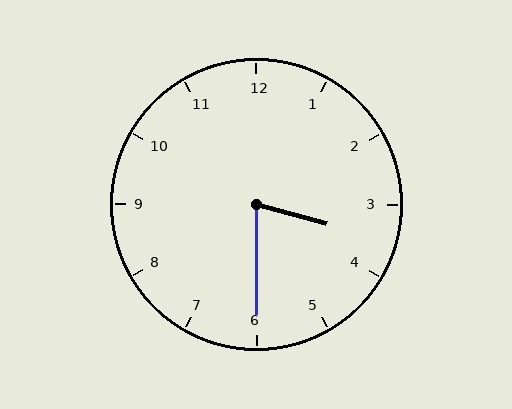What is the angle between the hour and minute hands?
Approximately 75 degrees.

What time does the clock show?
3:30.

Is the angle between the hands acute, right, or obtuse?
It is acute.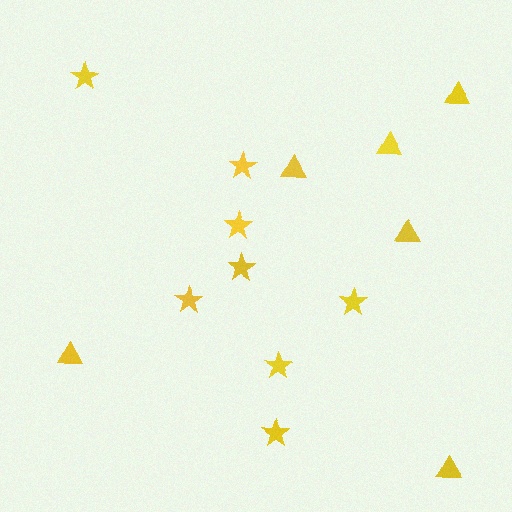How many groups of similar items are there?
There are 2 groups: one group of stars (8) and one group of triangles (6).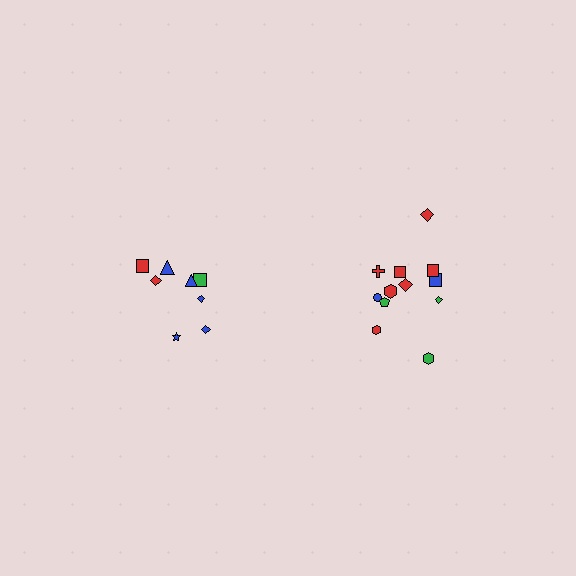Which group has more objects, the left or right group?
The right group.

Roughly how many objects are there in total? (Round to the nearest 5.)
Roughly 20 objects in total.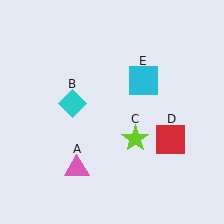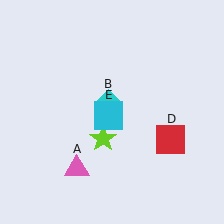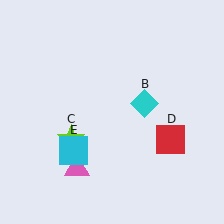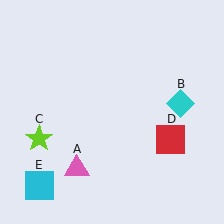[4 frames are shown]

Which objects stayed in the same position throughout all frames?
Pink triangle (object A) and red square (object D) remained stationary.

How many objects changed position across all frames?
3 objects changed position: cyan diamond (object B), lime star (object C), cyan square (object E).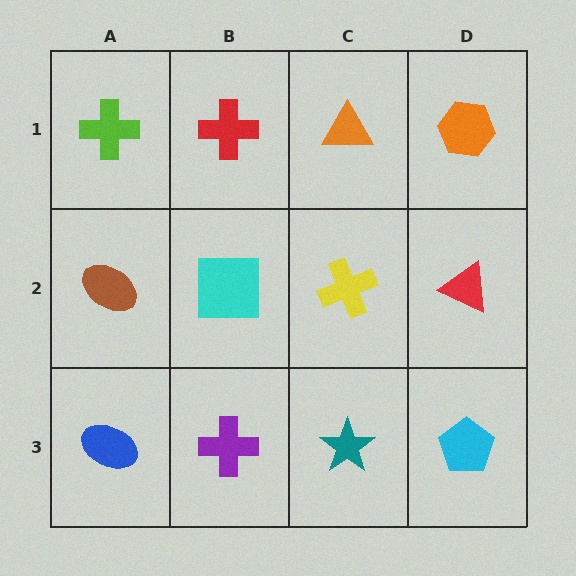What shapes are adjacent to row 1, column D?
A red triangle (row 2, column D), an orange triangle (row 1, column C).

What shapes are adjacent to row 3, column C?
A yellow cross (row 2, column C), a purple cross (row 3, column B), a cyan pentagon (row 3, column D).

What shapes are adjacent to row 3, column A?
A brown ellipse (row 2, column A), a purple cross (row 3, column B).